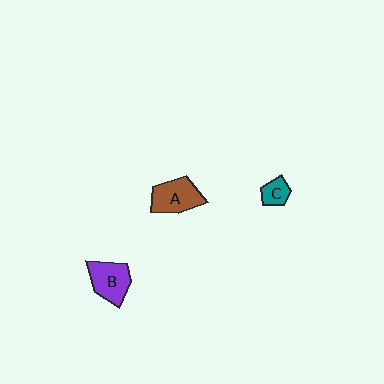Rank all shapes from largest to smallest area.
From largest to smallest: A (brown), B (purple), C (teal).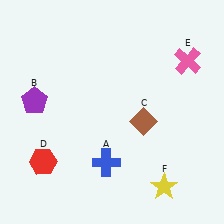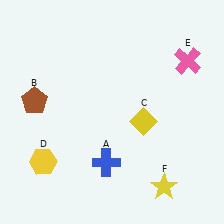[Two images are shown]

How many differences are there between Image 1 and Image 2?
There are 3 differences between the two images.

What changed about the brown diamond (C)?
In Image 1, C is brown. In Image 2, it changed to yellow.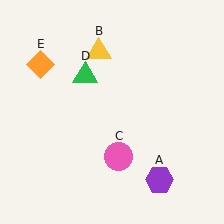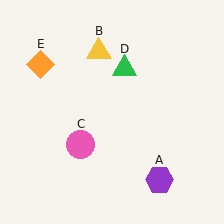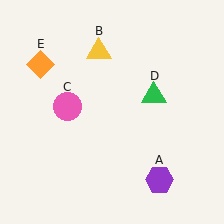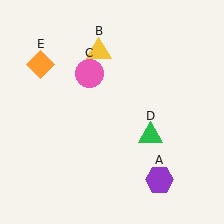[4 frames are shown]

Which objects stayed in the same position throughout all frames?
Purple hexagon (object A) and yellow triangle (object B) and orange diamond (object E) remained stationary.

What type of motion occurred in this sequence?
The pink circle (object C), green triangle (object D) rotated clockwise around the center of the scene.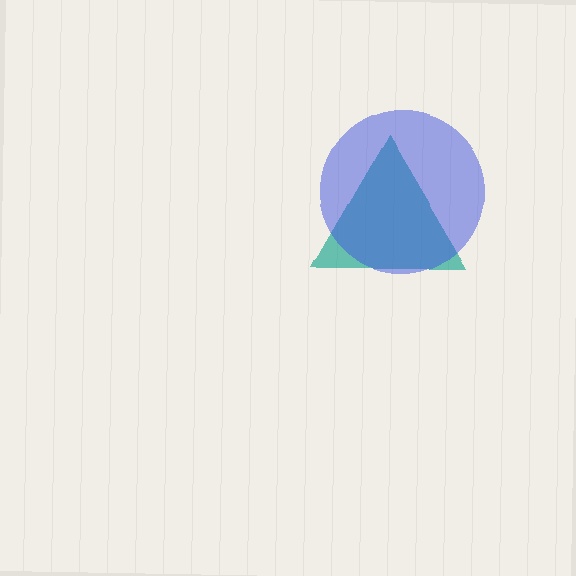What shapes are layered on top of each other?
The layered shapes are: a teal triangle, a blue circle.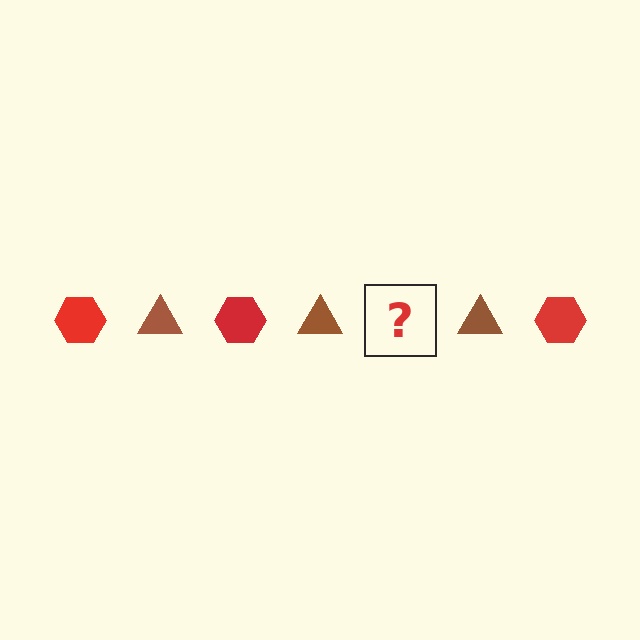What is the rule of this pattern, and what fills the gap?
The rule is that the pattern alternates between red hexagon and brown triangle. The gap should be filled with a red hexagon.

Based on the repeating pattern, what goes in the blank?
The blank should be a red hexagon.